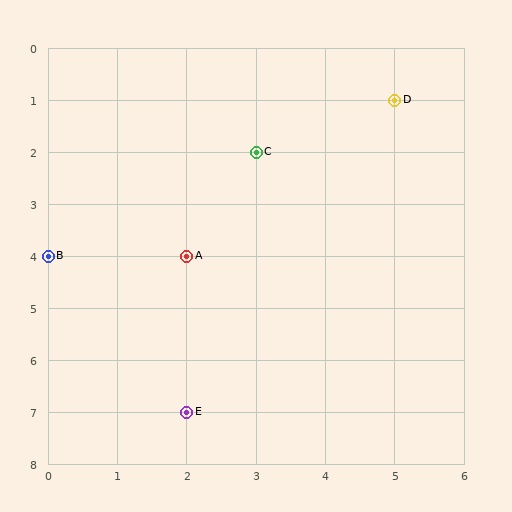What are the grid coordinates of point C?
Point C is at grid coordinates (3, 2).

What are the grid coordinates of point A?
Point A is at grid coordinates (2, 4).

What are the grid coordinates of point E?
Point E is at grid coordinates (2, 7).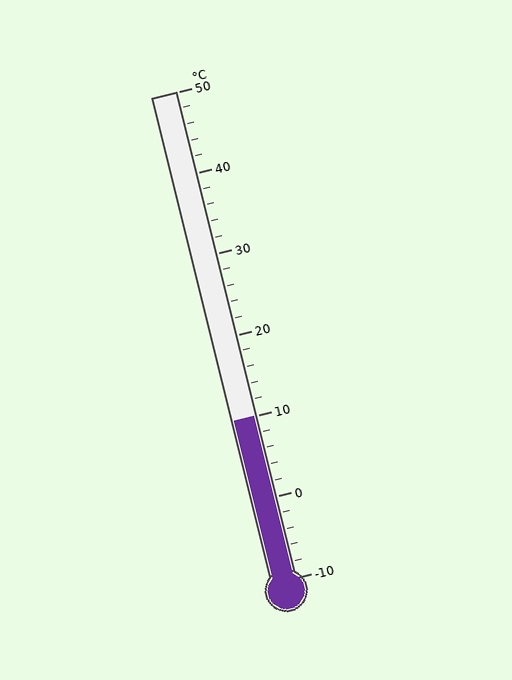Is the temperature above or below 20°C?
The temperature is below 20°C.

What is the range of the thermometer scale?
The thermometer scale ranges from -10°C to 50°C.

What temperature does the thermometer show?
The thermometer shows approximately 10°C.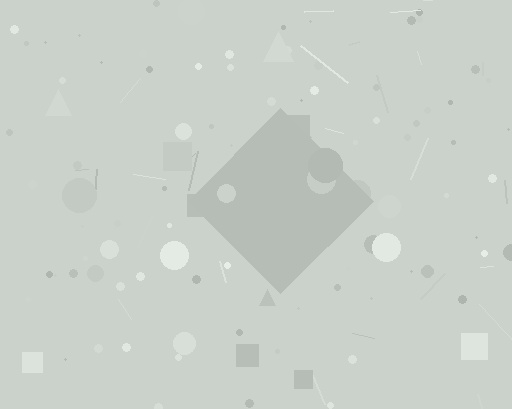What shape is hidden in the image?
A diamond is hidden in the image.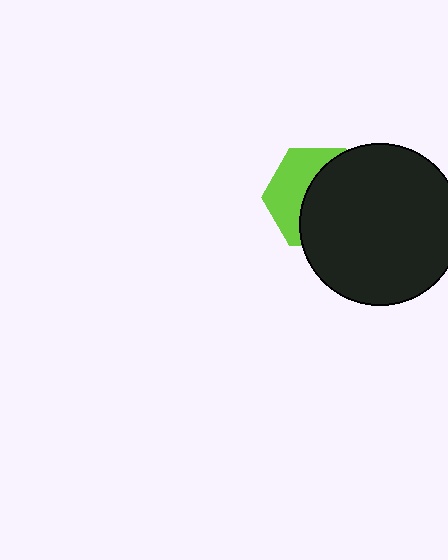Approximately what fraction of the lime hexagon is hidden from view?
Roughly 58% of the lime hexagon is hidden behind the black circle.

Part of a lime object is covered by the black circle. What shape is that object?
It is a hexagon.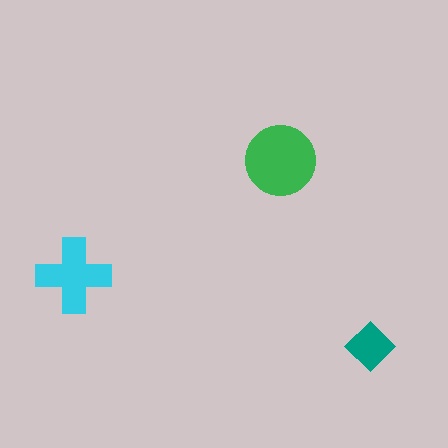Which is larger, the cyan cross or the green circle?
The green circle.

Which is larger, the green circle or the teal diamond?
The green circle.